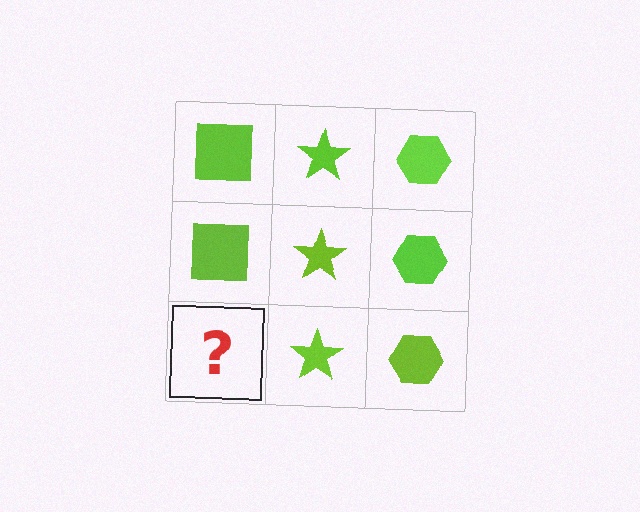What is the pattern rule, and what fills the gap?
The rule is that each column has a consistent shape. The gap should be filled with a lime square.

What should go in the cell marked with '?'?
The missing cell should contain a lime square.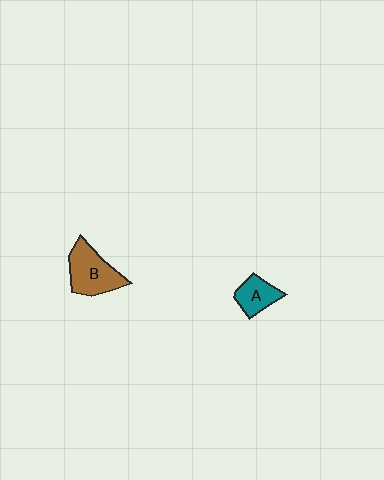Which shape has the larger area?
Shape B (brown).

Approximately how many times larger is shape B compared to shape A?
Approximately 1.7 times.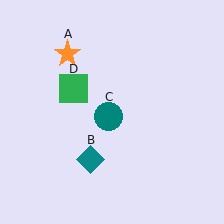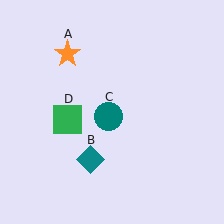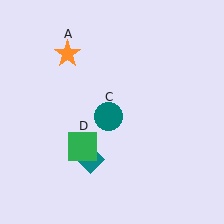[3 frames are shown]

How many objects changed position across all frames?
1 object changed position: green square (object D).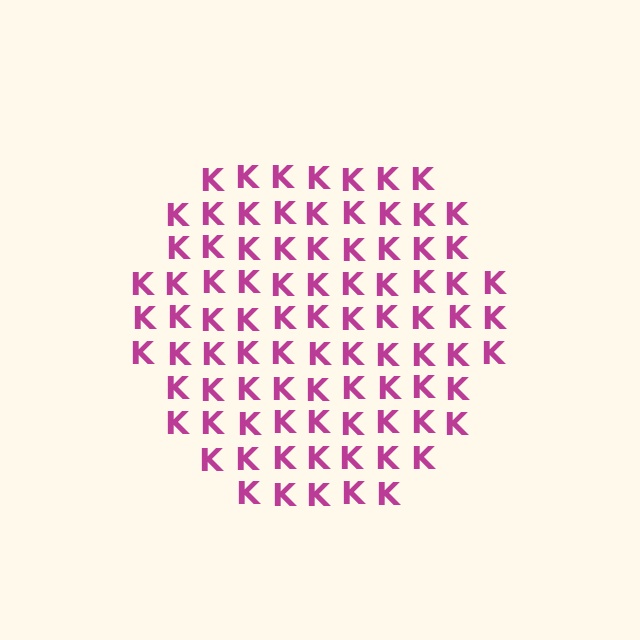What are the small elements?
The small elements are letter K's.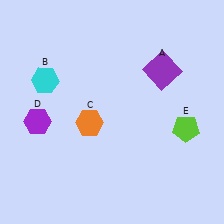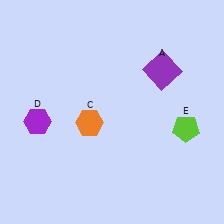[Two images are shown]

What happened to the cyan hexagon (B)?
The cyan hexagon (B) was removed in Image 2. It was in the top-left area of Image 1.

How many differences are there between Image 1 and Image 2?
There is 1 difference between the two images.